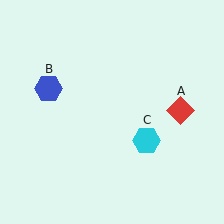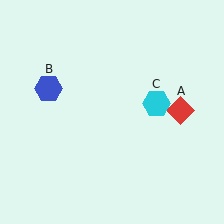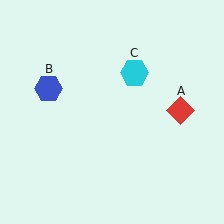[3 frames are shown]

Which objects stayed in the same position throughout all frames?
Red diamond (object A) and blue hexagon (object B) remained stationary.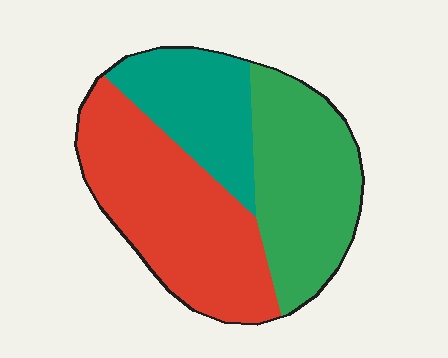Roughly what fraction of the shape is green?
Green covers 34% of the shape.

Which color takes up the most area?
Red, at roughly 45%.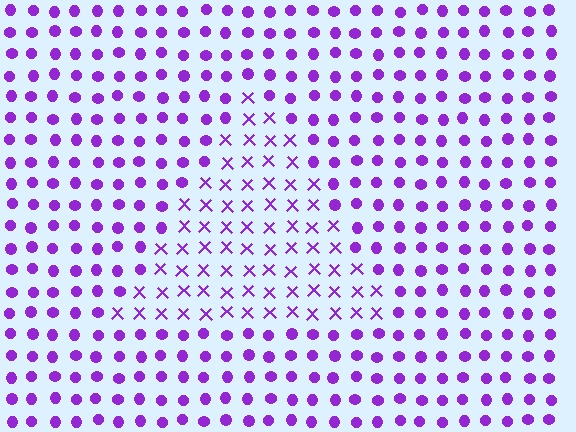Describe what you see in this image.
The image is filled with small purple elements arranged in a uniform grid. A triangle-shaped region contains X marks, while the surrounding area contains circles. The boundary is defined purely by the change in element shape.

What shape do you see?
I see a triangle.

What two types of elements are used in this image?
The image uses X marks inside the triangle region and circles outside it.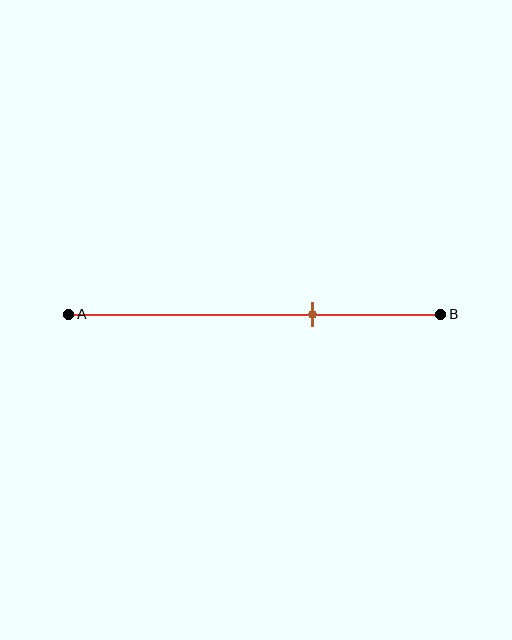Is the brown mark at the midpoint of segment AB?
No, the mark is at about 65% from A, not at the 50% midpoint.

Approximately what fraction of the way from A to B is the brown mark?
The brown mark is approximately 65% of the way from A to B.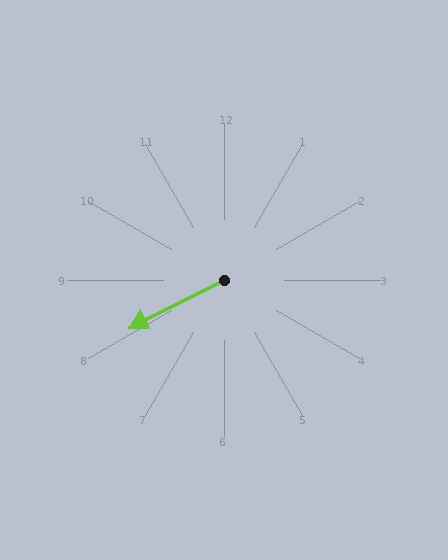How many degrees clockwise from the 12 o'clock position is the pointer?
Approximately 243 degrees.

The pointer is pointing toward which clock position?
Roughly 8 o'clock.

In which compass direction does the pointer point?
Southwest.